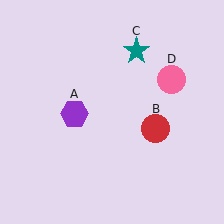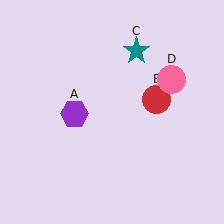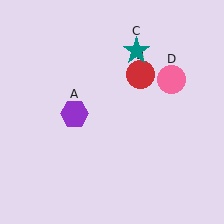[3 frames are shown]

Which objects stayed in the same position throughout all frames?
Purple hexagon (object A) and teal star (object C) and pink circle (object D) remained stationary.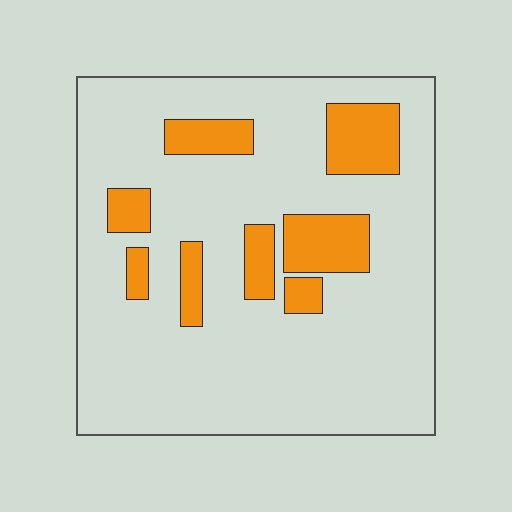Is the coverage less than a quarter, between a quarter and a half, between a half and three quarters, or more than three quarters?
Less than a quarter.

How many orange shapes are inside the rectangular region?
8.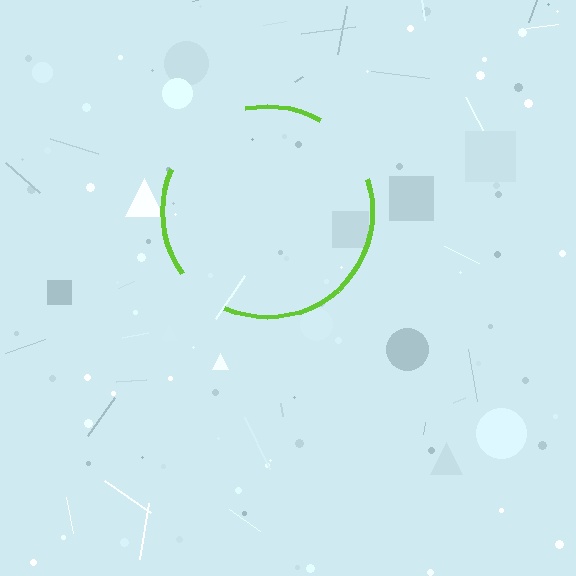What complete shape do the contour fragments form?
The contour fragments form a circle.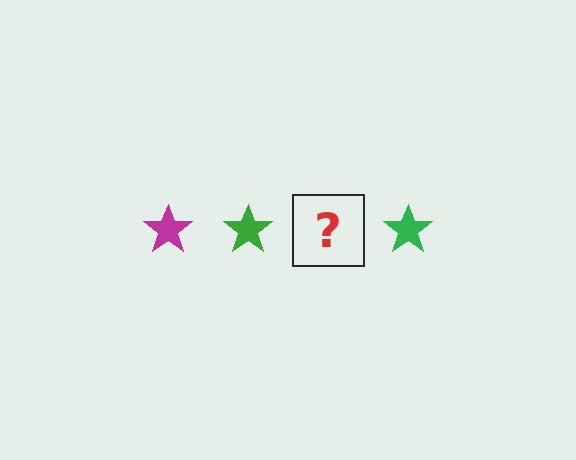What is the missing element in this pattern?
The missing element is a magenta star.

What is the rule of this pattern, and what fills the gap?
The rule is that the pattern cycles through magenta, green stars. The gap should be filled with a magenta star.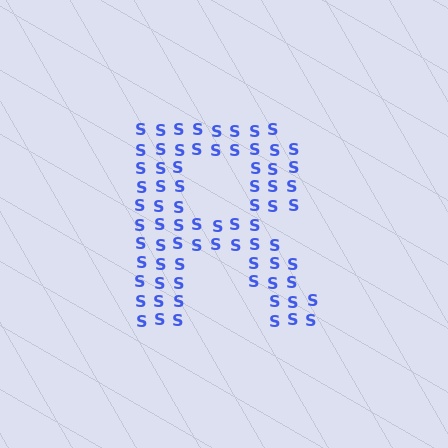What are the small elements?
The small elements are letter S's.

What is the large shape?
The large shape is the letter R.